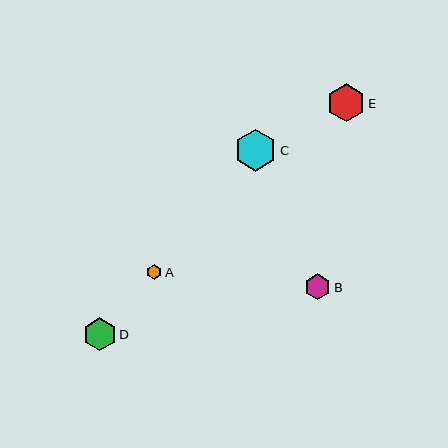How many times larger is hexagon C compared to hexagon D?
Hexagon C is approximately 1.3 times the size of hexagon D.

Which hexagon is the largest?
Hexagon C is the largest with a size of approximately 43 pixels.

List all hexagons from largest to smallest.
From largest to smallest: C, E, D, B, A.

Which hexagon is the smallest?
Hexagon A is the smallest with a size of approximately 16 pixels.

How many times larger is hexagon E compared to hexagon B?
Hexagon E is approximately 1.5 times the size of hexagon B.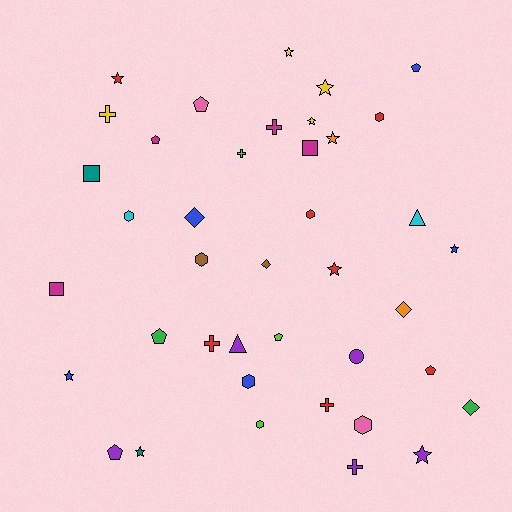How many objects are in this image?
There are 40 objects.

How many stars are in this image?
There are 10 stars.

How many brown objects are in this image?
There are 2 brown objects.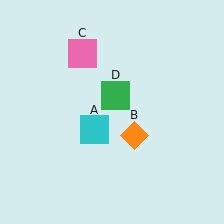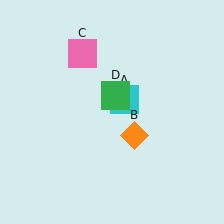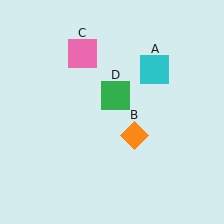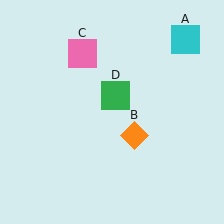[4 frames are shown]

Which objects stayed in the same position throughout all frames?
Orange diamond (object B) and pink square (object C) and green square (object D) remained stationary.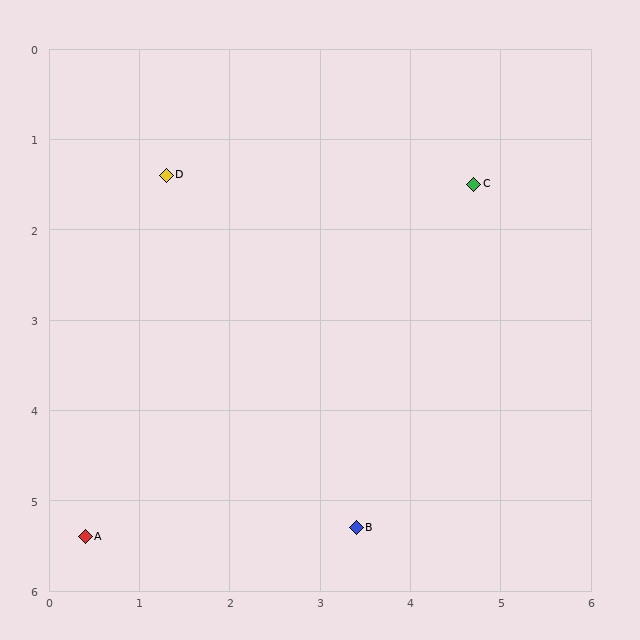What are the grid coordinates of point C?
Point C is at approximately (4.7, 1.5).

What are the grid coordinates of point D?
Point D is at approximately (1.3, 1.4).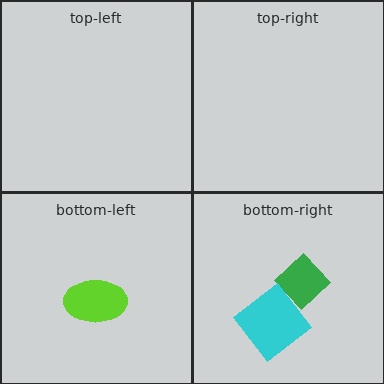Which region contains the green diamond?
The bottom-right region.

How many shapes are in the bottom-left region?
1.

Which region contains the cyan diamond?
The bottom-right region.